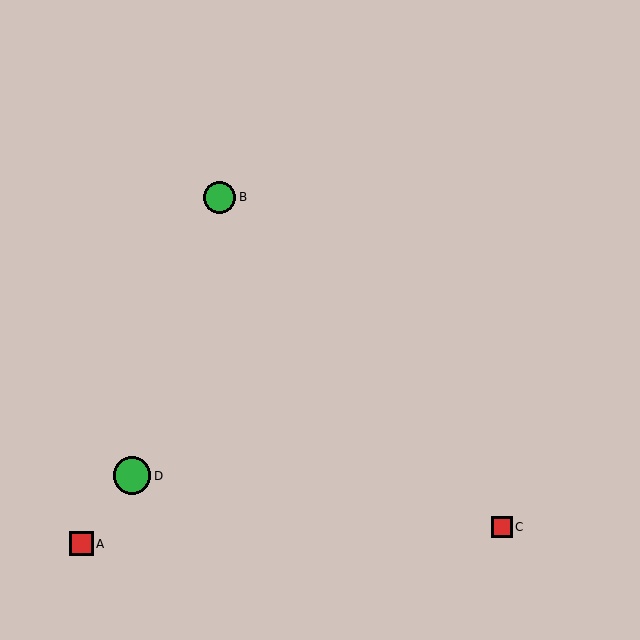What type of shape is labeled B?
Shape B is a green circle.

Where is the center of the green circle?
The center of the green circle is at (220, 197).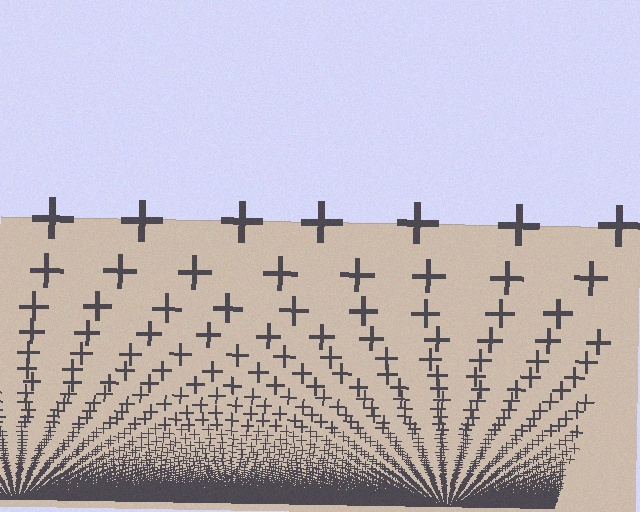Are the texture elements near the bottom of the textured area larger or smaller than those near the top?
Smaller. The gradient is inverted — elements near the bottom are smaller and denser.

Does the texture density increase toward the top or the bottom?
Density increases toward the bottom.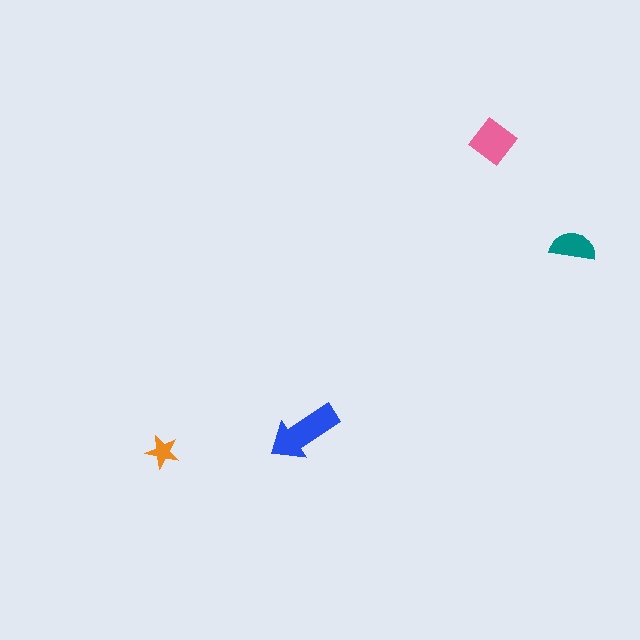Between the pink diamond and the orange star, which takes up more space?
The pink diamond.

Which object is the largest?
The blue arrow.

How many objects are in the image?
There are 4 objects in the image.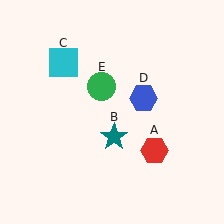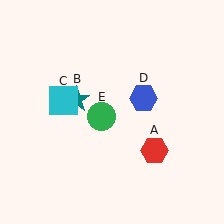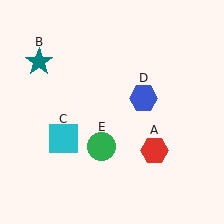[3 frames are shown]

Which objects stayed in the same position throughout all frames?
Red hexagon (object A) and blue hexagon (object D) remained stationary.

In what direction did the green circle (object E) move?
The green circle (object E) moved down.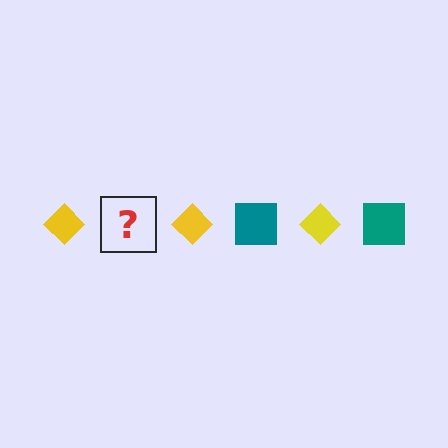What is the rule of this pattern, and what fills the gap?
The rule is that the pattern alternates between yellow diamond and teal square. The gap should be filled with a teal square.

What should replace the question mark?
The question mark should be replaced with a teal square.